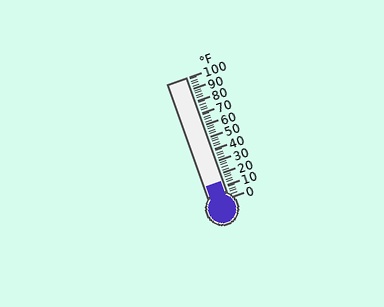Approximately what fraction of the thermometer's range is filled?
The thermometer is filled to approximately 15% of its range.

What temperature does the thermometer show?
The thermometer shows approximately 14°F.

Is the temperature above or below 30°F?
The temperature is below 30°F.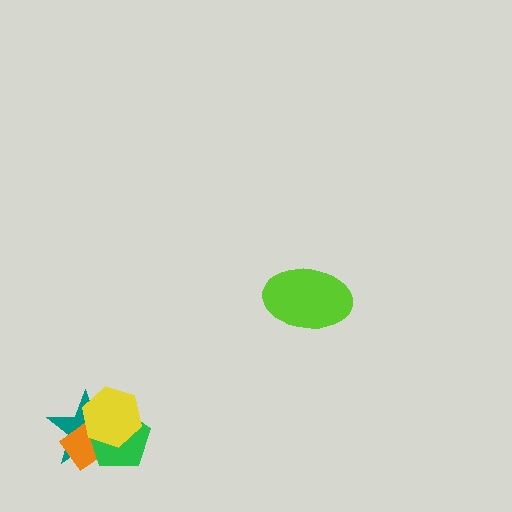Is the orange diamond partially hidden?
Yes, it is partially covered by another shape.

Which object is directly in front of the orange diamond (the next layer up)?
The green pentagon is directly in front of the orange diamond.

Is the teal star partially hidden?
Yes, it is partially covered by another shape.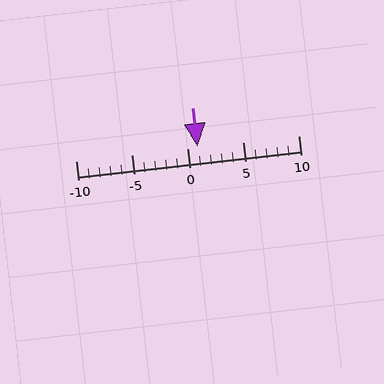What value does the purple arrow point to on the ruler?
The purple arrow points to approximately 1.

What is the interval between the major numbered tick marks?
The major tick marks are spaced 5 units apart.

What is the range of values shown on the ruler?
The ruler shows values from -10 to 10.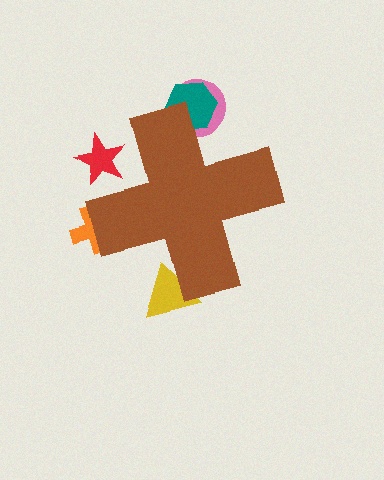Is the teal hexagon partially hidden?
Yes, the teal hexagon is partially hidden behind the brown cross.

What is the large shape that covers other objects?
A brown cross.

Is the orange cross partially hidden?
Yes, the orange cross is partially hidden behind the brown cross.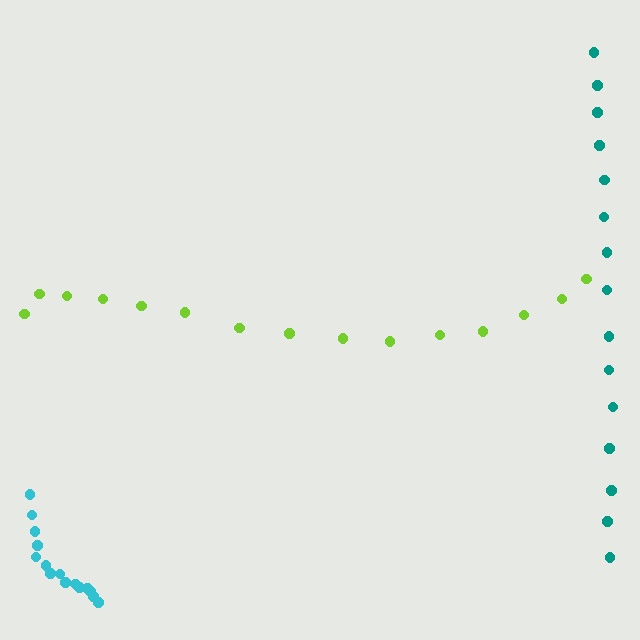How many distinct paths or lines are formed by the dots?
There are 3 distinct paths.